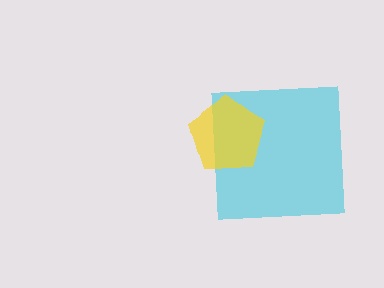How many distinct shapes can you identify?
There are 2 distinct shapes: a cyan square, a yellow pentagon.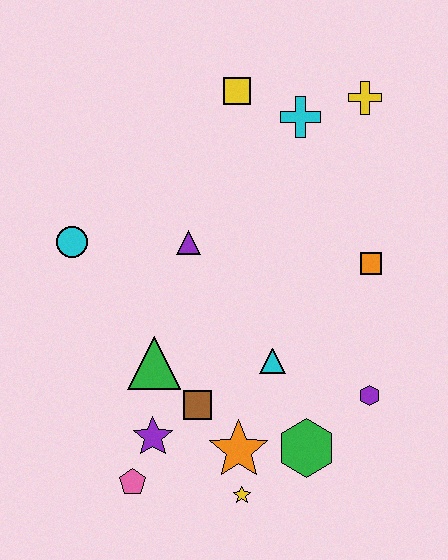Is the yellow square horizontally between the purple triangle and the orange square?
Yes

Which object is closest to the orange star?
The yellow star is closest to the orange star.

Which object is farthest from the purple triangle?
The yellow star is farthest from the purple triangle.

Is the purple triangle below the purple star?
No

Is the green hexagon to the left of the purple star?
No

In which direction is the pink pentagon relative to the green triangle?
The pink pentagon is below the green triangle.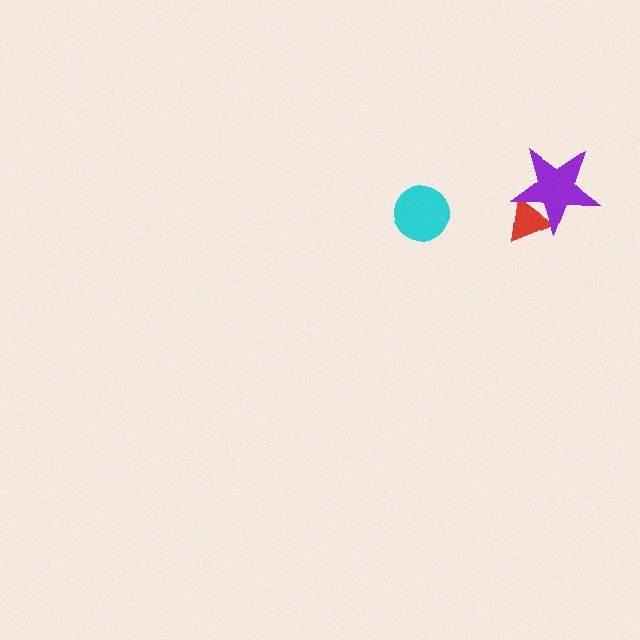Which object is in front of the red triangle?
The purple star is in front of the red triangle.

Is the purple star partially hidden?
No, no other shape covers it.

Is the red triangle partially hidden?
Yes, it is partially covered by another shape.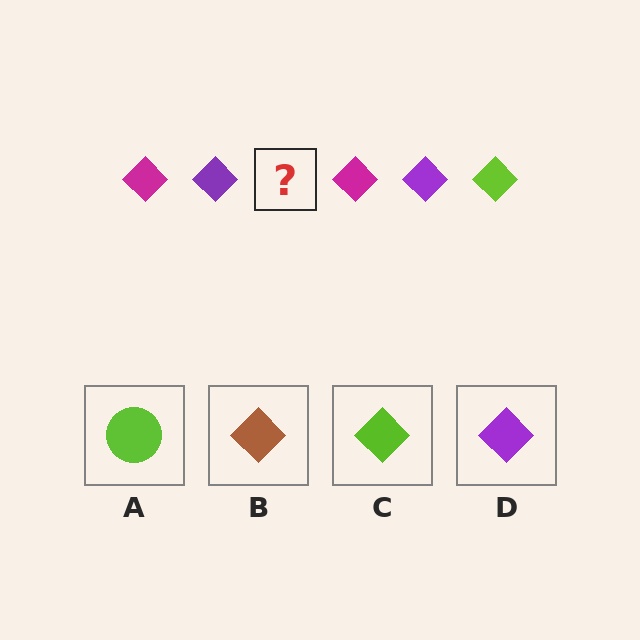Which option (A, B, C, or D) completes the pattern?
C.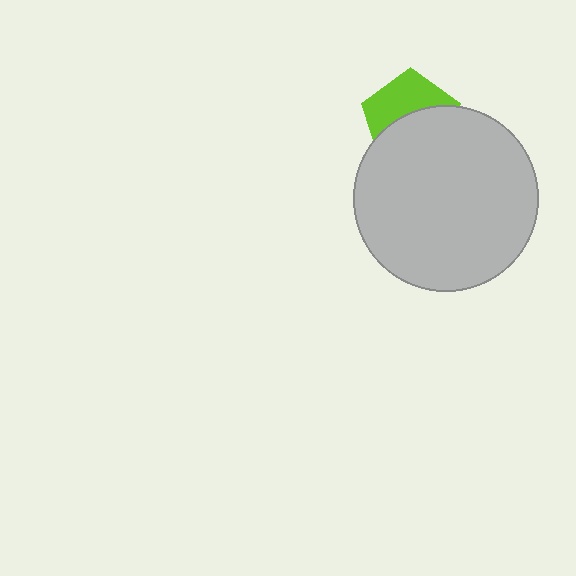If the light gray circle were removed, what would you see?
You would see the complete lime pentagon.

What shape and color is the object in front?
The object in front is a light gray circle.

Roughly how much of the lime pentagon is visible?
A small part of it is visible (roughly 45%).